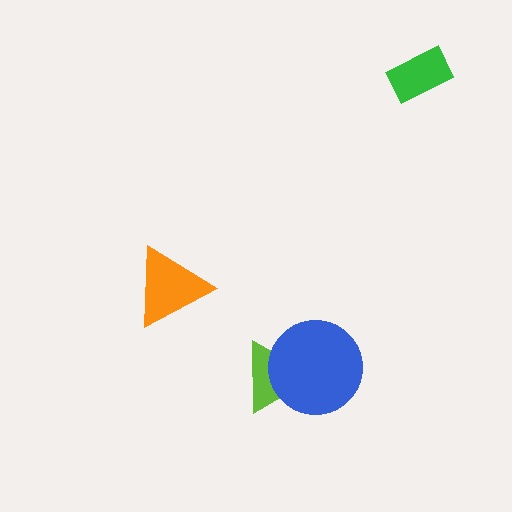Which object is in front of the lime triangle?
The blue circle is in front of the lime triangle.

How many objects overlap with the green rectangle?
0 objects overlap with the green rectangle.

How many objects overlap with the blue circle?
1 object overlaps with the blue circle.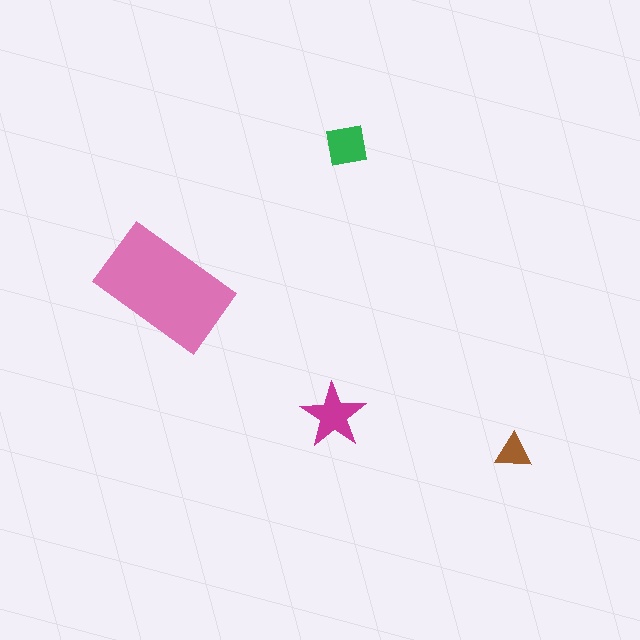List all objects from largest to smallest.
The pink rectangle, the magenta star, the green square, the brown triangle.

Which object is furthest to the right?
The brown triangle is rightmost.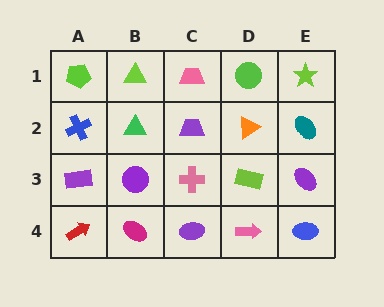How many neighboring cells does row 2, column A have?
3.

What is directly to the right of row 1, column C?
A lime circle.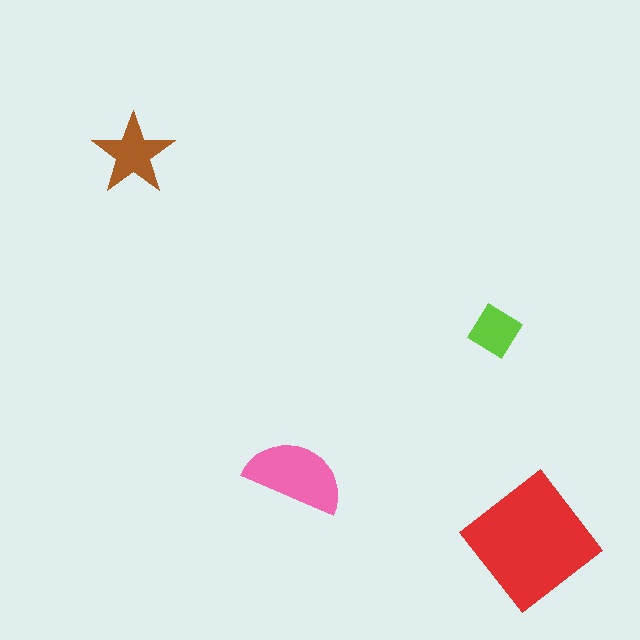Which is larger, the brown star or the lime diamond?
The brown star.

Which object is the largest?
The red diamond.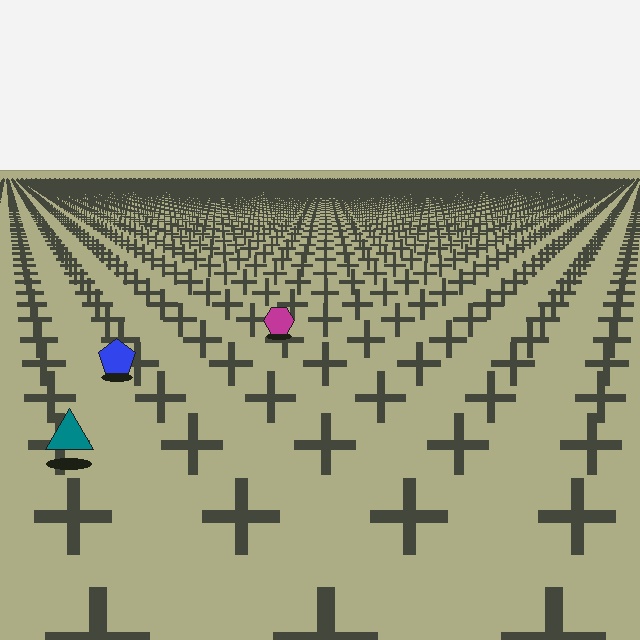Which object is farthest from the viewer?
The magenta hexagon is farthest from the viewer. It appears smaller and the ground texture around it is denser.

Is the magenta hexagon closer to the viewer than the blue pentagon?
No. The blue pentagon is closer — you can tell from the texture gradient: the ground texture is coarser near it.